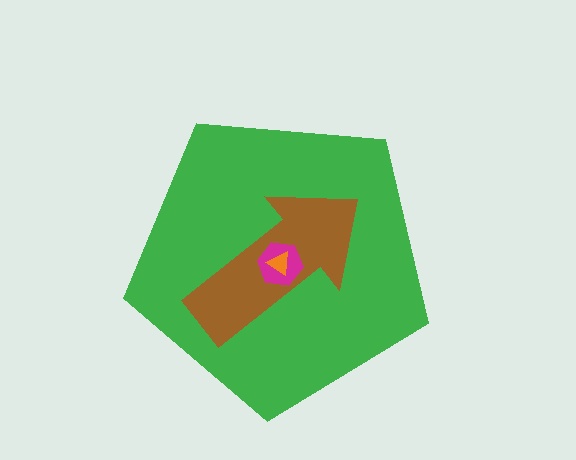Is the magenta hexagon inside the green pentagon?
Yes.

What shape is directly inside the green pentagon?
The brown arrow.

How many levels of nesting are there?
4.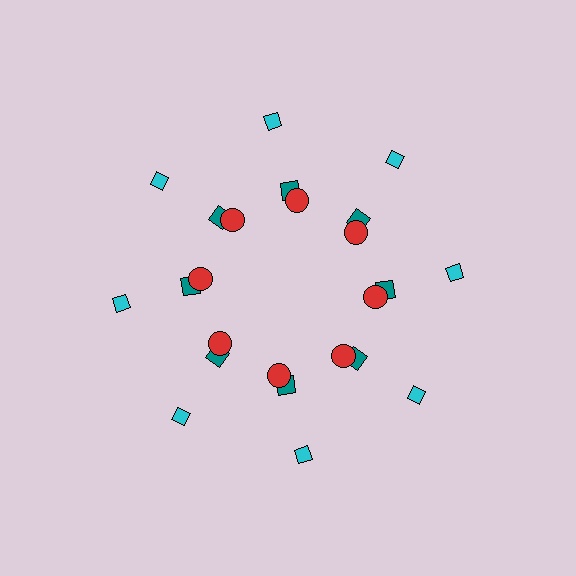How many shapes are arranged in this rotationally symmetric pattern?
There are 24 shapes, arranged in 8 groups of 3.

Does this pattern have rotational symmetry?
Yes, this pattern has 8-fold rotational symmetry. It looks the same after rotating 45 degrees around the center.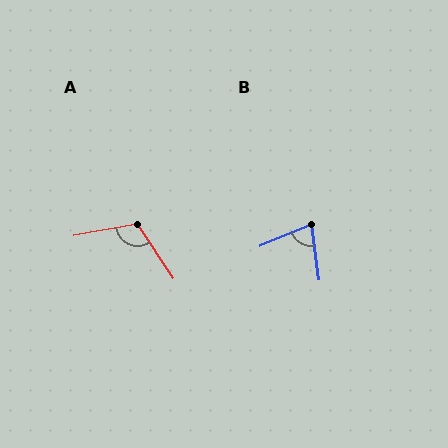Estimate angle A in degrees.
Approximately 114 degrees.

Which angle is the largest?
A, at approximately 114 degrees.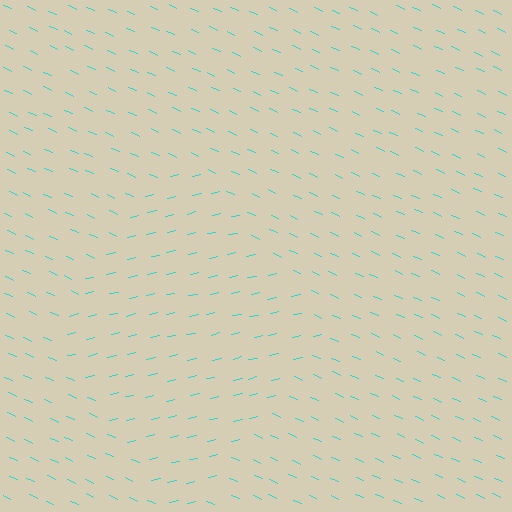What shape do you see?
I see a diamond.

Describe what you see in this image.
The image is filled with small cyan line segments. A diamond region in the image has lines oriented differently from the surrounding lines, creating a visible texture boundary.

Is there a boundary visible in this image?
Yes, there is a texture boundary formed by a change in line orientation.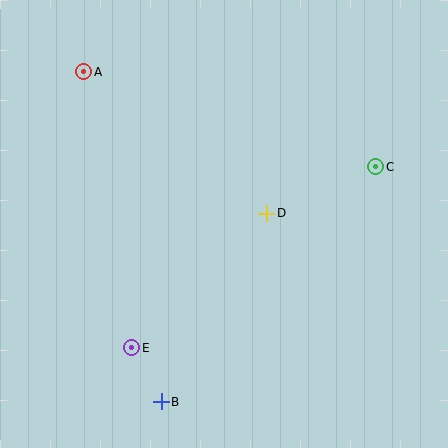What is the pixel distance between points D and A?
The distance between D and A is 231 pixels.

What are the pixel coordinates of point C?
Point C is at (376, 167).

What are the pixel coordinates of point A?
Point A is at (84, 72).